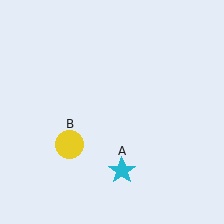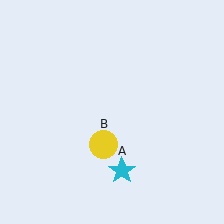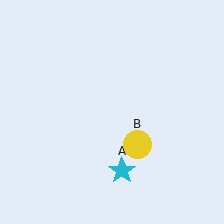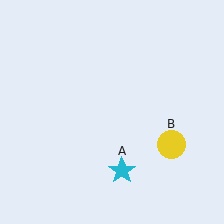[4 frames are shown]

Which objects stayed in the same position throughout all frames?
Cyan star (object A) remained stationary.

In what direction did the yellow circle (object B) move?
The yellow circle (object B) moved right.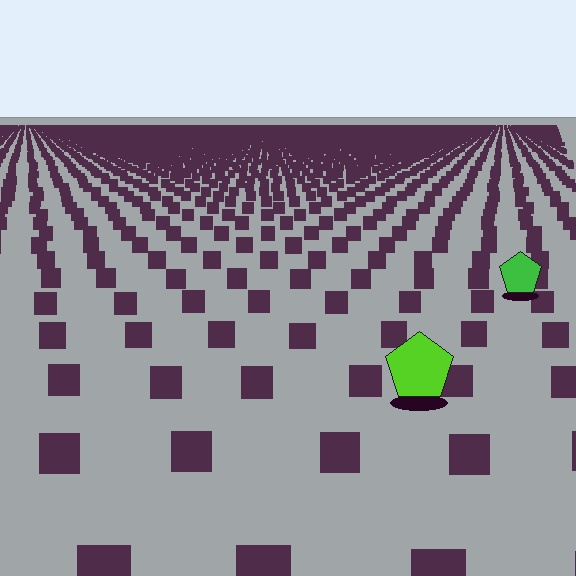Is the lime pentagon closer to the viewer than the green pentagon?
Yes. The lime pentagon is closer — you can tell from the texture gradient: the ground texture is coarser near it.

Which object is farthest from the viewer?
The green pentagon is farthest from the viewer. It appears smaller and the ground texture around it is denser.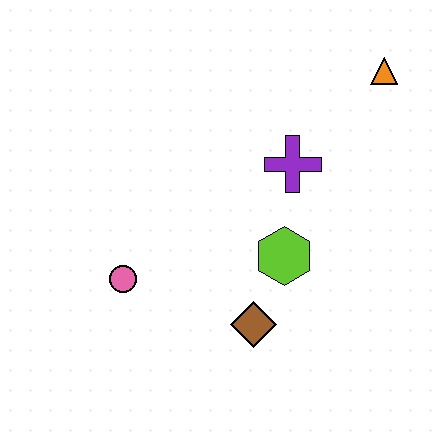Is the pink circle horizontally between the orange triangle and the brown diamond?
No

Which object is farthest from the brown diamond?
The orange triangle is farthest from the brown diamond.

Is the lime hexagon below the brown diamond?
No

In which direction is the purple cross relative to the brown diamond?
The purple cross is above the brown diamond.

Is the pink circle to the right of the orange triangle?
No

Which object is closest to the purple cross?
The lime hexagon is closest to the purple cross.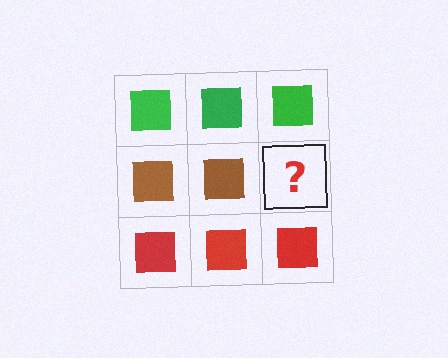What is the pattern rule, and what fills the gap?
The rule is that each row has a consistent color. The gap should be filled with a brown square.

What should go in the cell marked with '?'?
The missing cell should contain a brown square.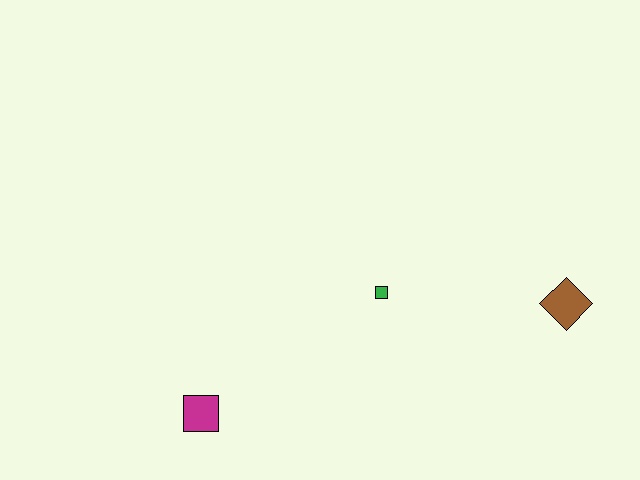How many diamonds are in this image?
There is 1 diamond.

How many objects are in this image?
There are 3 objects.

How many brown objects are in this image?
There is 1 brown object.